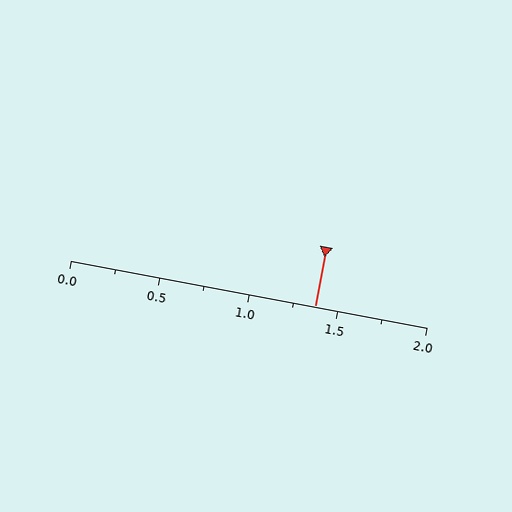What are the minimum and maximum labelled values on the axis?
The axis runs from 0.0 to 2.0.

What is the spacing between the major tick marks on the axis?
The major ticks are spaced 0.5 apart.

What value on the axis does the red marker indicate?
The marker indicates approximately 1.38.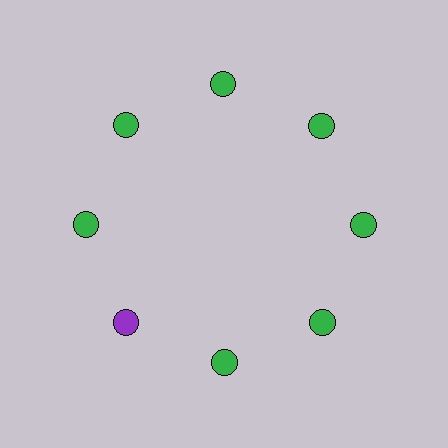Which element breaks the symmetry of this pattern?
The purple circle at roughly the 8 o'clock position breaks the symmetry. All other shapes are green circles.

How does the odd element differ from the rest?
It has a different color: purple instead of green.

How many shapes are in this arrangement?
There are 8 shapes arranged in a ring pattern.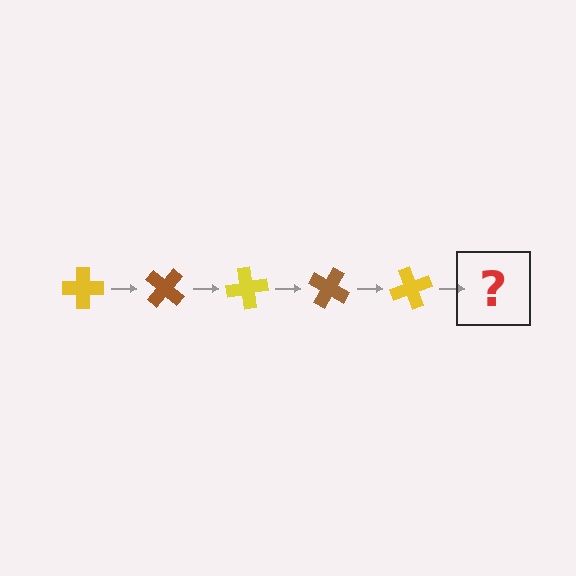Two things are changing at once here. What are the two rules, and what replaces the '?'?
The two rules are that it rotates 40 degrees each step and the color cycles through yellow and brown. The '?' should be a brown cross, rotated 200 degrees from the start.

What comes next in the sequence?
The next element should be a brown cross, rotated 200 degrees from the start.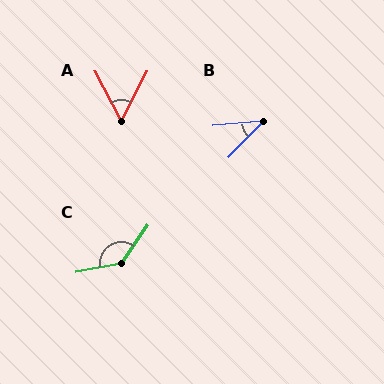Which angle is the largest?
C, at approximately 135 degrees.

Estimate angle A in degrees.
Approximately 55 degrees.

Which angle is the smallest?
B, at approximately 40 degrees.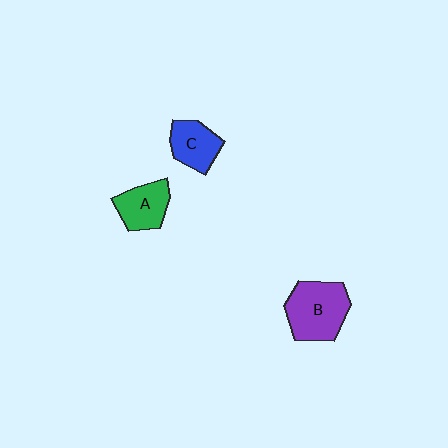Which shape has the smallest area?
Shape C (blue).